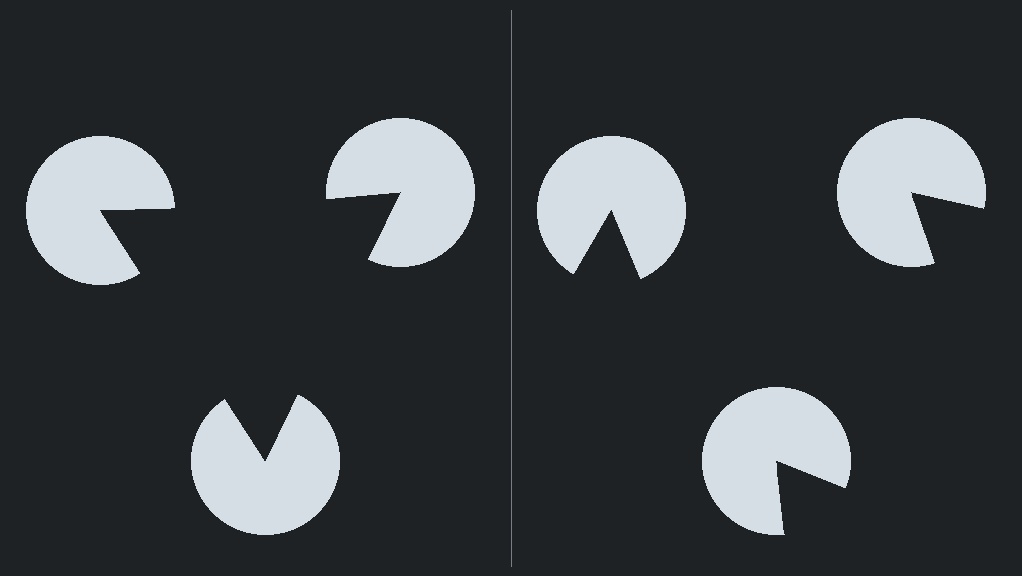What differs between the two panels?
The pac-man discs are positioned identically on both sides; only the wedge orientations differ. On the left they align to a triangle; on the right they are misaligned.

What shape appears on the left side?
An illusory triangle.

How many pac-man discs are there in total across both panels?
6 — 3 on each side.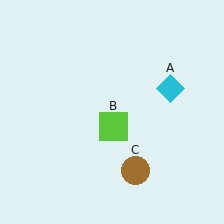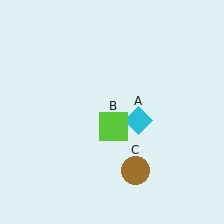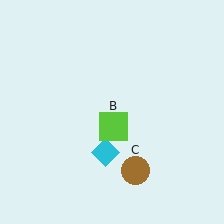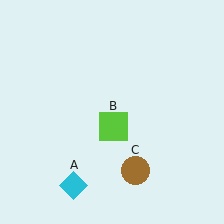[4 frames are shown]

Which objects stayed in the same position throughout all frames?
Lime square (object B) and brown circle (object C) remained stationary.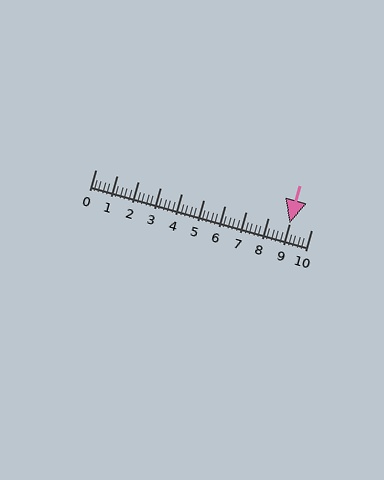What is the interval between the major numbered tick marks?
The major tick marks are spaced 1 units apart.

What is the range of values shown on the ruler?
The ruler shows values from 0 to 10.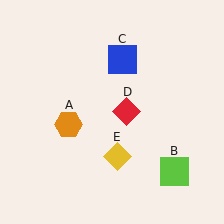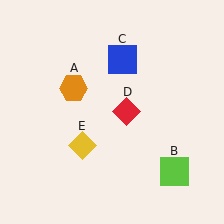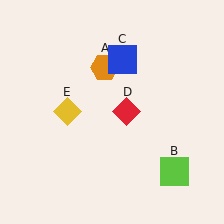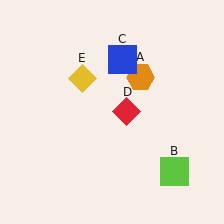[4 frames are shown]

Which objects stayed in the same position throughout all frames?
Lime square (object B) and blue square (object C) and red diamond (object D) remained stationary.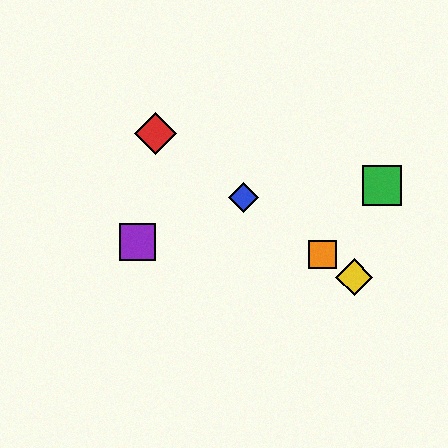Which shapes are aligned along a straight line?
The red diamond, the blue diamond, the yellow diamond, the orange square are aligned along a straight line.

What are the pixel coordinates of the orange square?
The orange square is at (322, 254).